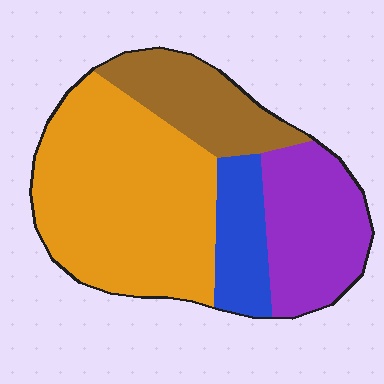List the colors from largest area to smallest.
From largest to smallest: orange, purple, brown, blue.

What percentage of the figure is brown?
Brown takes up about one sixth (1/6) of the figure.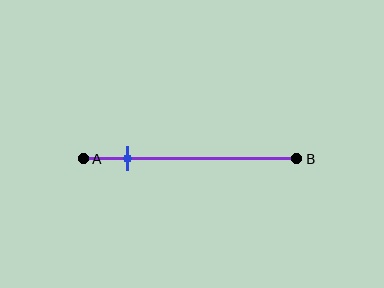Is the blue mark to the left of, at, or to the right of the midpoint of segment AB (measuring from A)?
The blue mark is to the left of the midpoint of segment AB.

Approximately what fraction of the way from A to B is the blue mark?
The blue mark is approximately 20% of the way from A to B.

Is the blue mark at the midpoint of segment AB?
No, the mark is at about 20% from A, not at the 50% midpoint.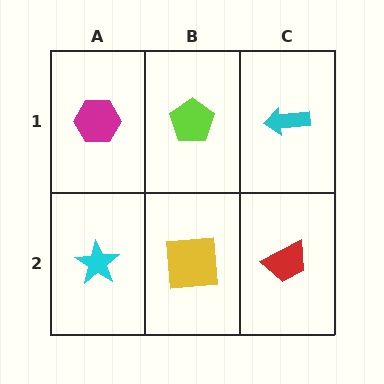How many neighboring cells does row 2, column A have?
2.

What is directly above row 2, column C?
A cyan arrow.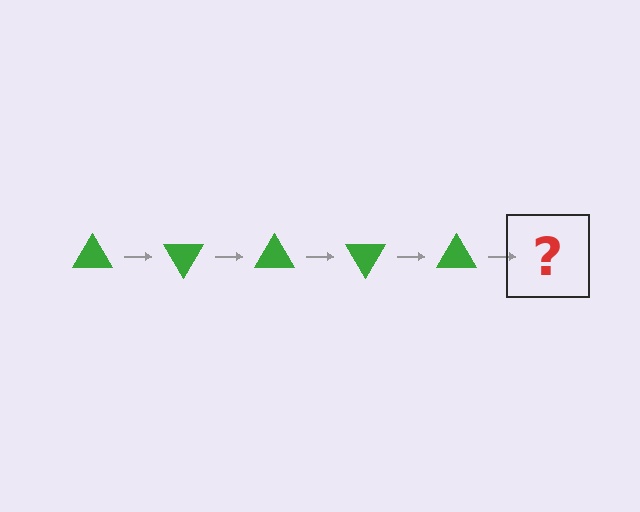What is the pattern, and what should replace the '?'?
The pattern is that the triangle rotates 60 degrees each step. The '?' should be a green triangle rotated 300 degrees.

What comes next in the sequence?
The next element should be a green triangle rotated 300 degrees.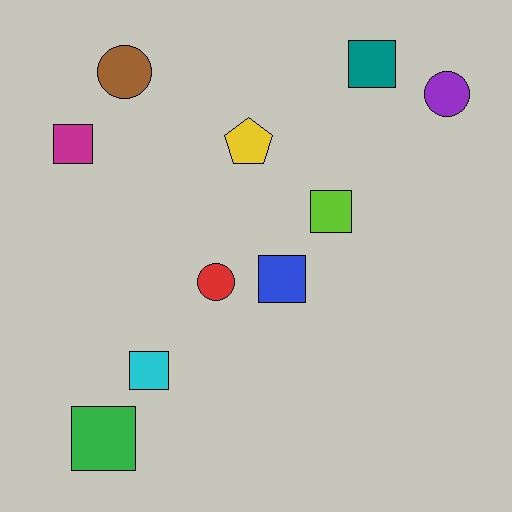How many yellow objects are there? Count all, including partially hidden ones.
There is 1 yellow object.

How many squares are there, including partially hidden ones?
There are 6 squares.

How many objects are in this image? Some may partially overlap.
There are 10 objects.